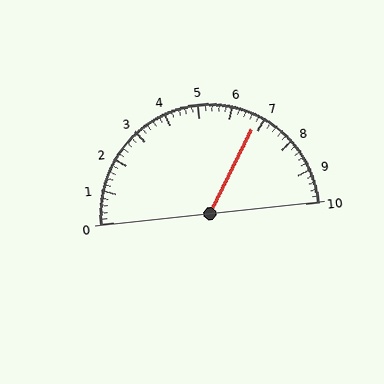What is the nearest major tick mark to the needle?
The nearest major tick mark is 7.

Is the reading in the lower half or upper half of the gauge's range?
The reading is in the upper half of the range (0 to 10).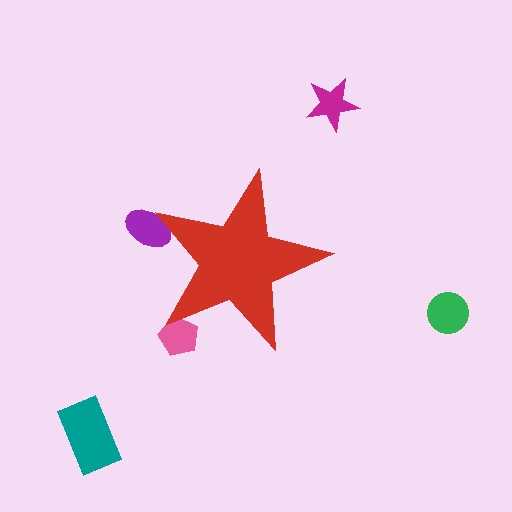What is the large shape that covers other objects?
A red star.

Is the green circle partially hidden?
No, the green circle is fully visible.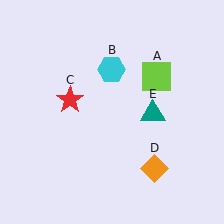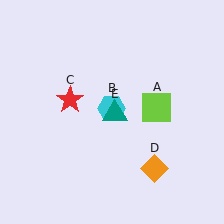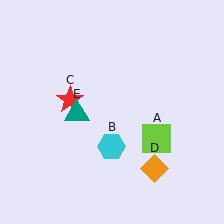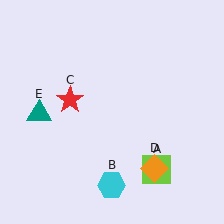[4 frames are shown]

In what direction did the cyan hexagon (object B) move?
The cyan hexagon (object B) moved down.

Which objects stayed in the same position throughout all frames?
Red star (object C) and orange diamond (object D) remained stationary.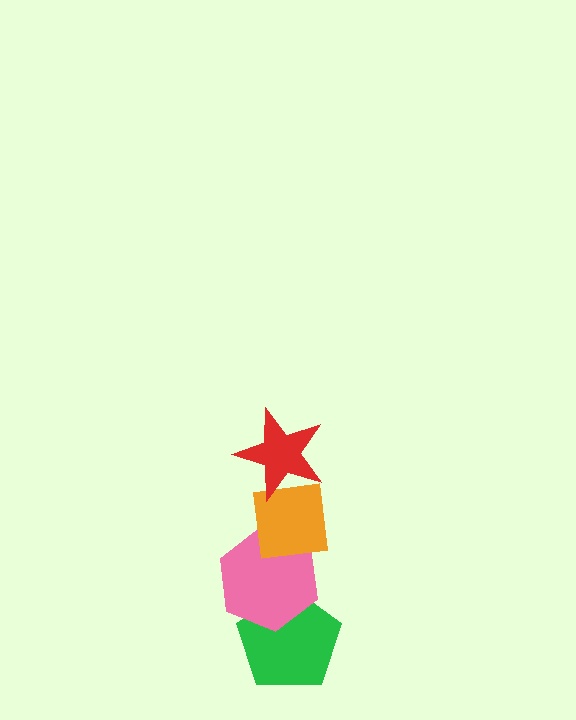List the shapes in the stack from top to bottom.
From top to bottom: the red star, the orange square, the pink hexagon, the green pentagon.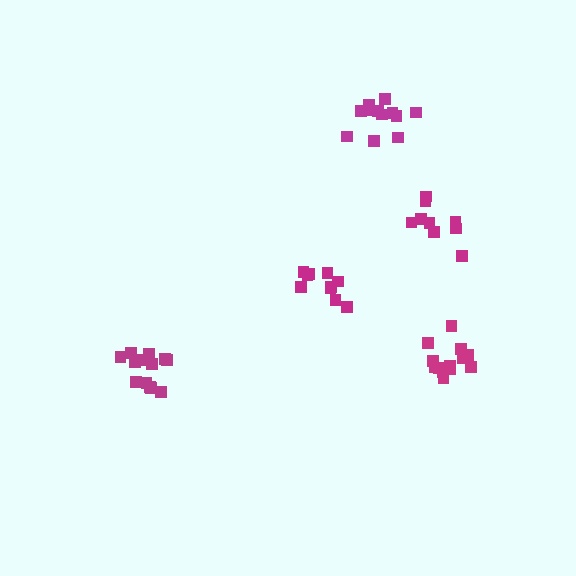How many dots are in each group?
Group 1: 12 dots, Group 2: 13 dots, Group 3: 10 dots, Group 4: 9 dots, Group 5: 13 dots (57 total).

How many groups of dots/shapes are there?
There are 5 groups.